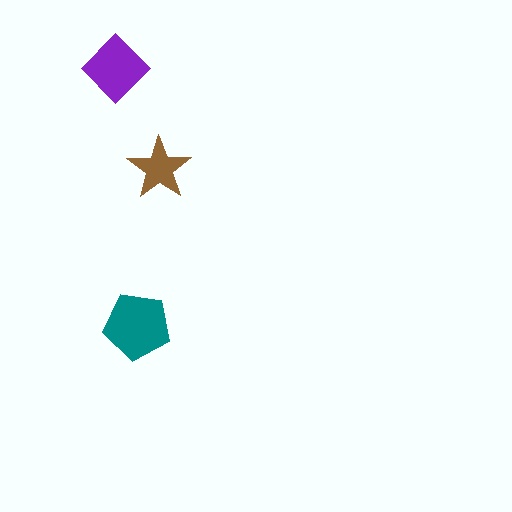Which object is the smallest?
The brown star.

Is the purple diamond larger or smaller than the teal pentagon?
Smaller.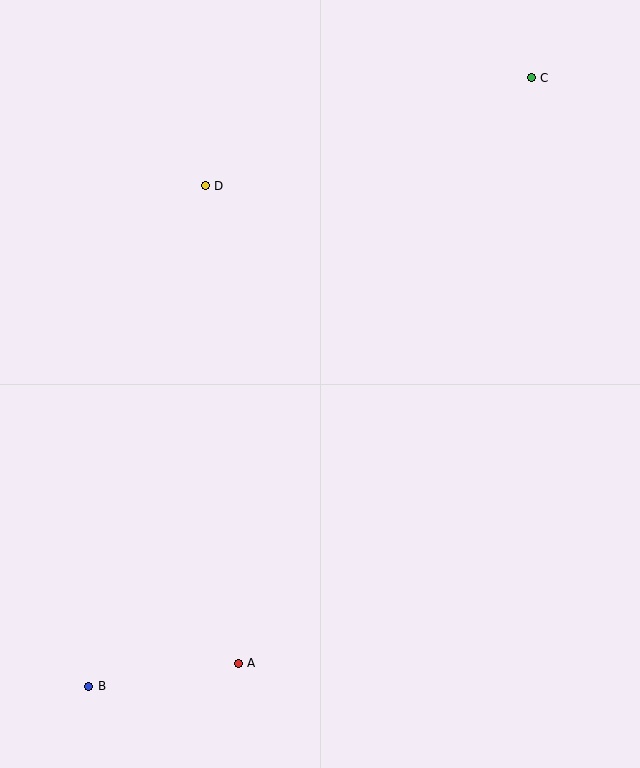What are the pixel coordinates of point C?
Point C is at (531, 78).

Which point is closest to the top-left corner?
Point D is closest to the top-left corner.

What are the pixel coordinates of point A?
Point A is at (238, 663).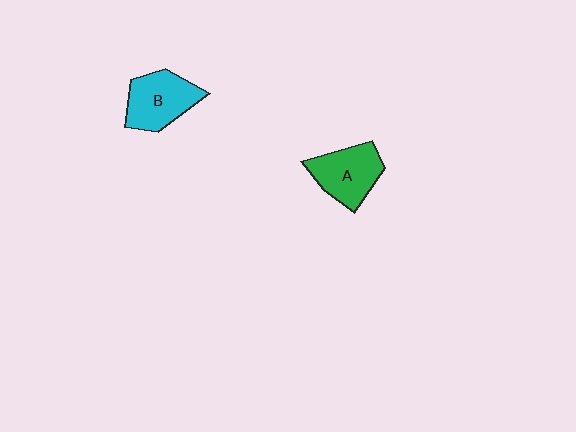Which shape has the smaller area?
Shape A (green).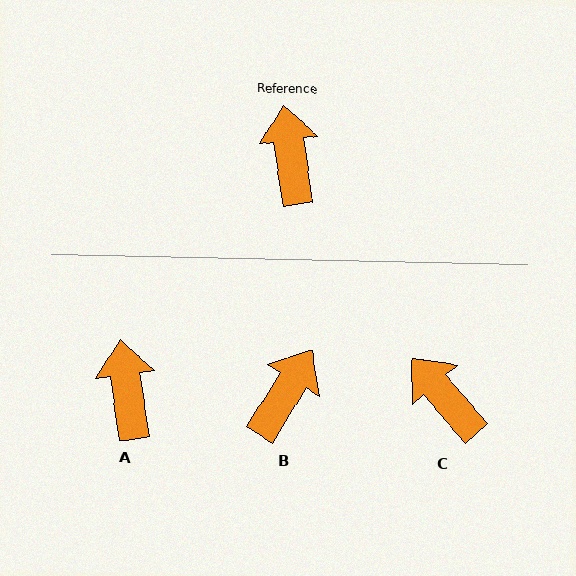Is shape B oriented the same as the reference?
No, it is off by about 40 degrees.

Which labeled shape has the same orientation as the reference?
A.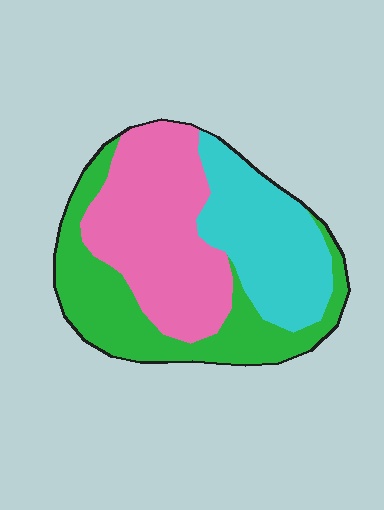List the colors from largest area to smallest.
From largest to smallest: pink, green, cyan.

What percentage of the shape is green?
Green takes up about one third (1/3) of the shape.